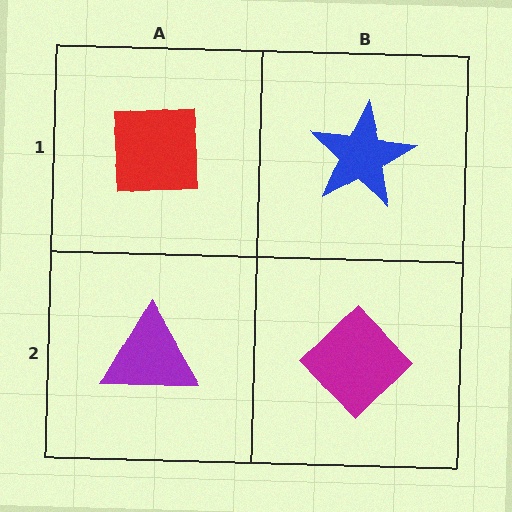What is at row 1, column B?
A blue star.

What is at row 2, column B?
A magenta diamond.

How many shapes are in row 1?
2 shapes.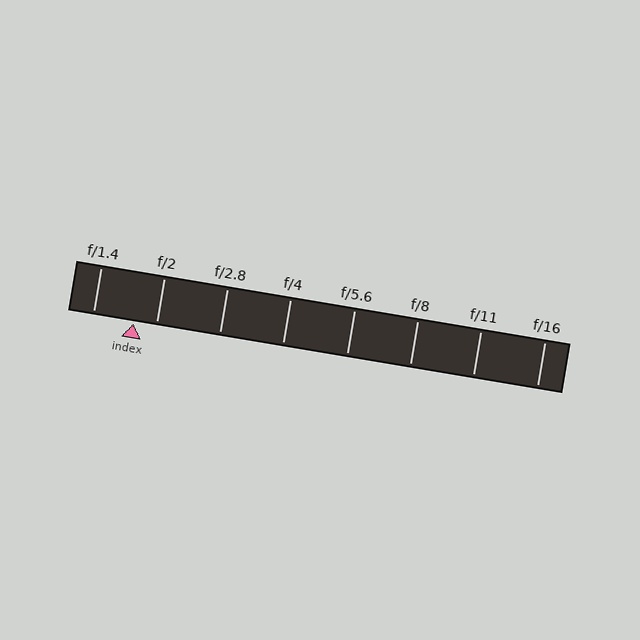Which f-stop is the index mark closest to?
The index mark is closest to f/2.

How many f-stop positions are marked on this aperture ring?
There are 8 f-stop positions marked.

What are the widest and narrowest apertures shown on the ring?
The widest aperture shown is f/1.4 and the narrowest is f/16.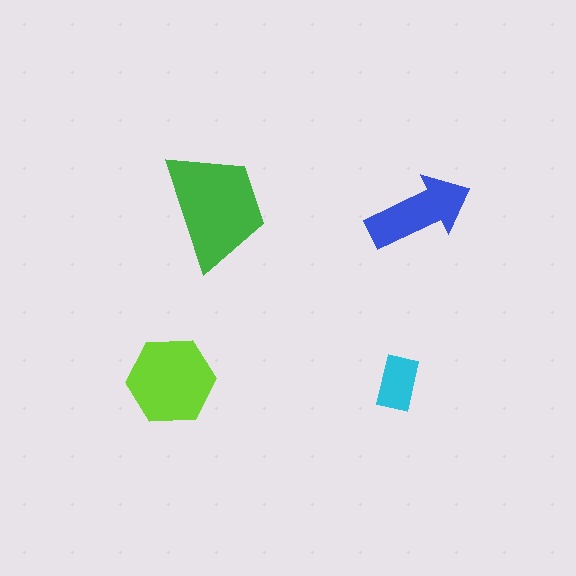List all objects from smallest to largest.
The cyan rectangle, the blue arrow, the lime hexagon, the green trapezoid.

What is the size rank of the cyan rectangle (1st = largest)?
4th.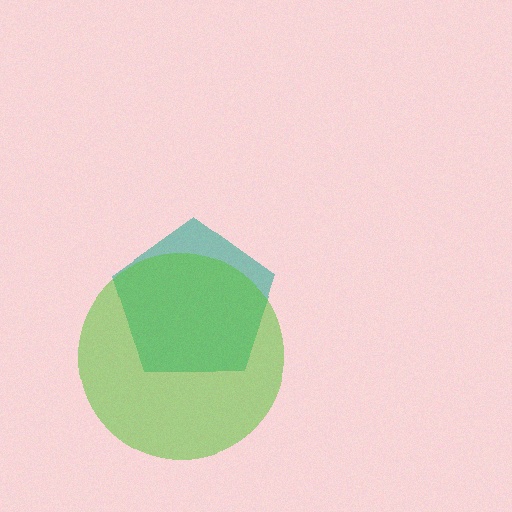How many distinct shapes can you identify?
There are 2 distinct shapes: a teal pentagon, a lime circle.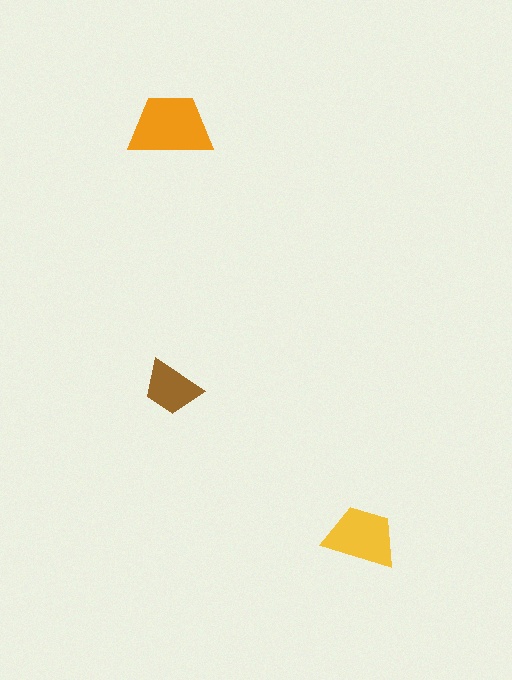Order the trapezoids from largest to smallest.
the orange one, the yellow one, the brown one.